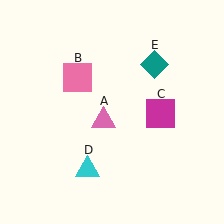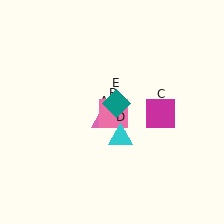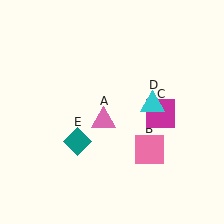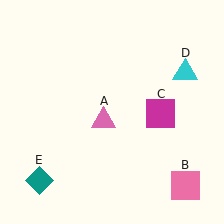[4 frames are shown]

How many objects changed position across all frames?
3 objects changed position: pink square (object B), cyan triangle (object D), teal diamond (object E).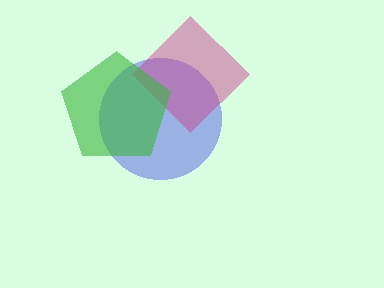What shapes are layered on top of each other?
The layered shapes are: a blue circle, a magenta diamond, a green pentagon.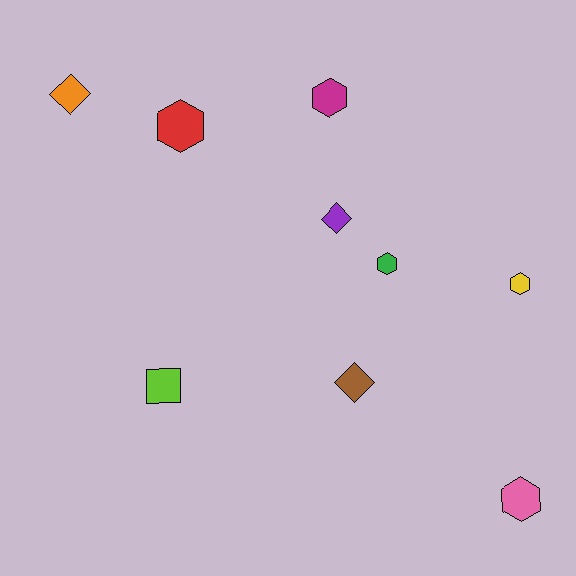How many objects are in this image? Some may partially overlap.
There are 9 objects.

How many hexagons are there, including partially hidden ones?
There are 5 hexagons.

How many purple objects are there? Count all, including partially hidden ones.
There is 1 purple object.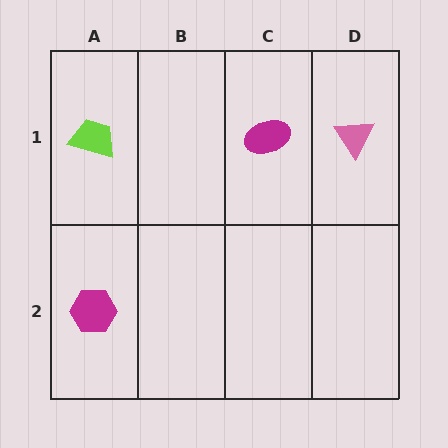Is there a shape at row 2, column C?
No, that cell is empty.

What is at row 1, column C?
A magenta ellipse.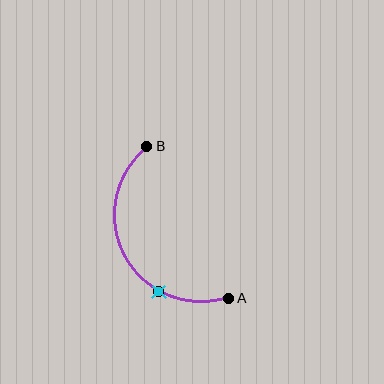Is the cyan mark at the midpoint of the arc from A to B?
No. The cyan mark lies on the arc but is closer to endpoint A. The arc midpoint would be at the point on the curve equidistant along the arc from both A and B.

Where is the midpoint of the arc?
The arc midpoint is the point on the curve farthest from the straight line joining A and B. It sits to the left of that line.